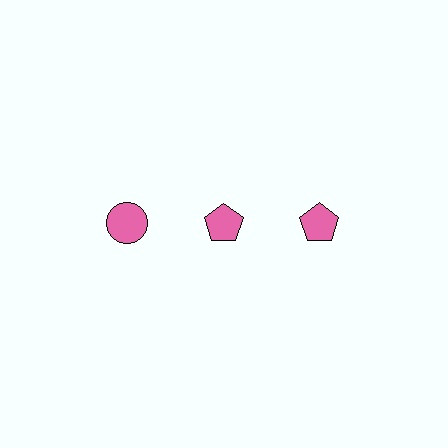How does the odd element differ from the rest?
It has a different shape: circle instead of pentagon.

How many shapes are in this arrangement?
There are 3 shapes arranged in a grid pattern.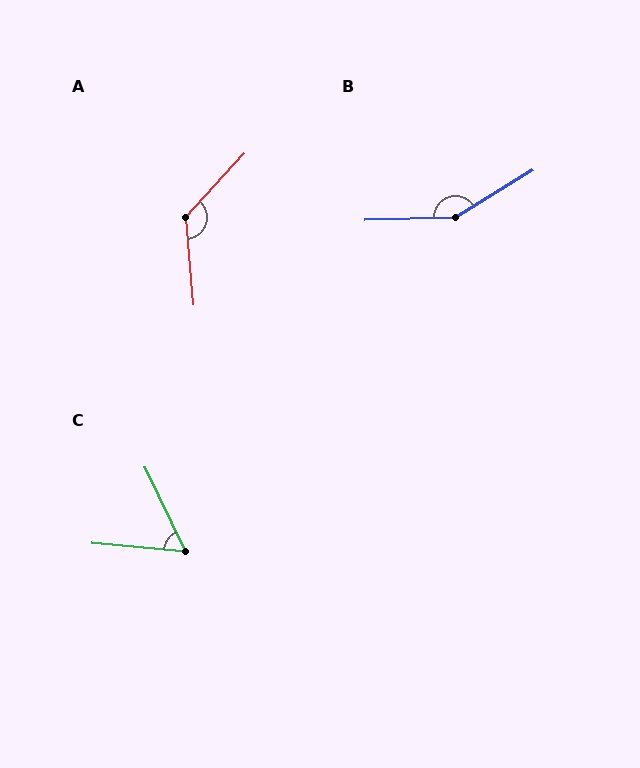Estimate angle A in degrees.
Approximately 132 degrees.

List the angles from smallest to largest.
C (59°), A (132°), B (150°).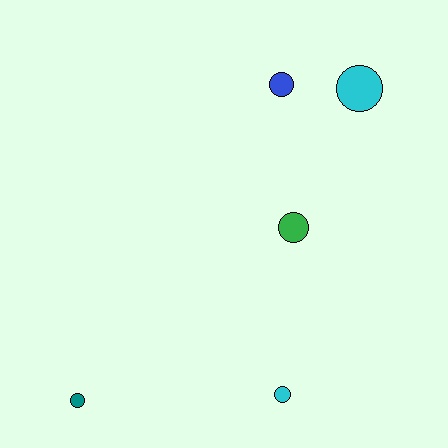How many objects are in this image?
There are 5 objects.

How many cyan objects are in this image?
There are 2 cyan objects.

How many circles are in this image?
There are 5 circles.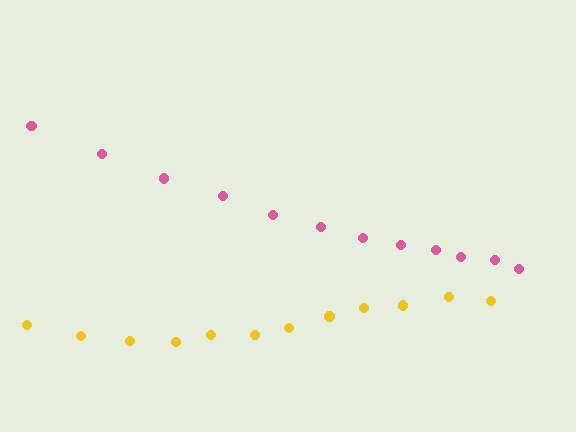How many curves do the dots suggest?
There are 2 distinct paths.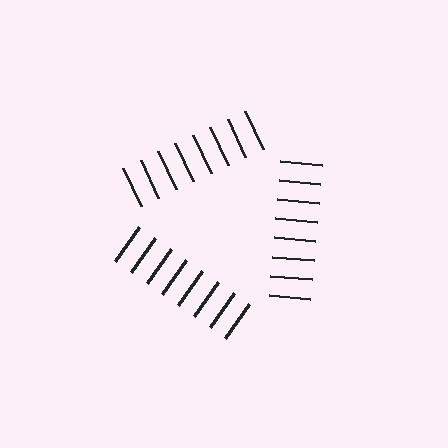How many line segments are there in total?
24 — 8 along each of the 3 edges.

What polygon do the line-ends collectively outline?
An illusory triangle — the line segments terminate on its edges but no continuous stroke is drawn.